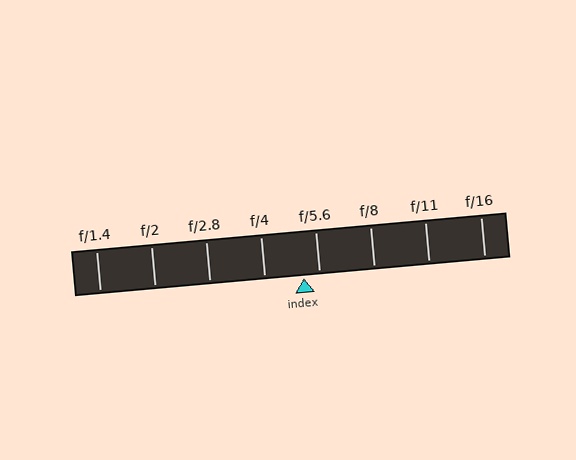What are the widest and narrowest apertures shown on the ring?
The widest aperture shown is f/1.4 and the narrowest is f/16.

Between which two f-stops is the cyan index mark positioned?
The index mark is between f/4 and f/5.6.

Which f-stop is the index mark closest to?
The index mark is closest to f/5.6.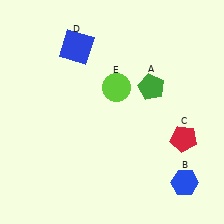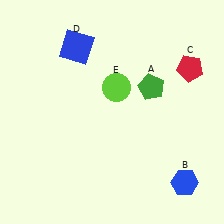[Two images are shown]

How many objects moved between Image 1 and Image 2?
1 object moved between the two images.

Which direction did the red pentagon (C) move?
The red pentagon (C) moved up.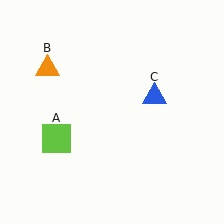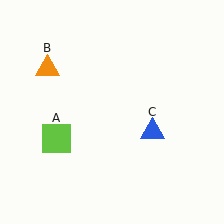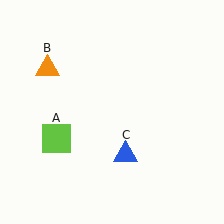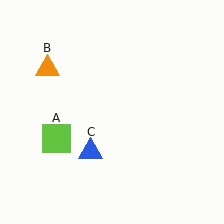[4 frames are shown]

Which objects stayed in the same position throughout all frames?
Lime square (object A) and orange triangle (object B) remained stationary.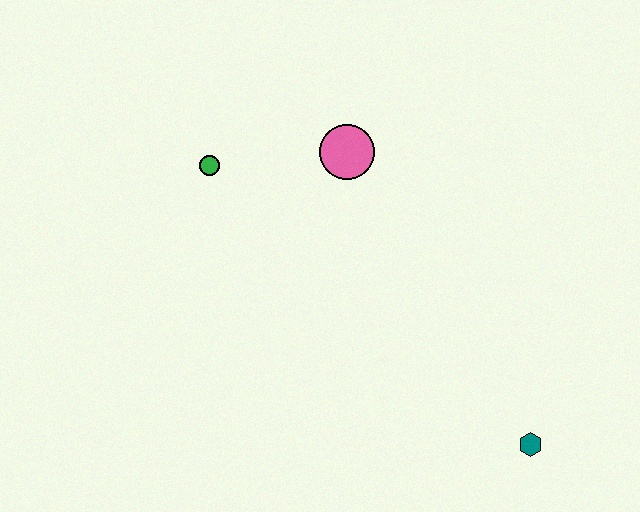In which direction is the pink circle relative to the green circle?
The pink circle is to the right of the green circle.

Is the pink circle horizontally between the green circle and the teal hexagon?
Yes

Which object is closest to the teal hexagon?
The pink circle is closest to the teal hexagon.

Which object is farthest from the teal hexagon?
The green circle is farthest from the teal hexagon.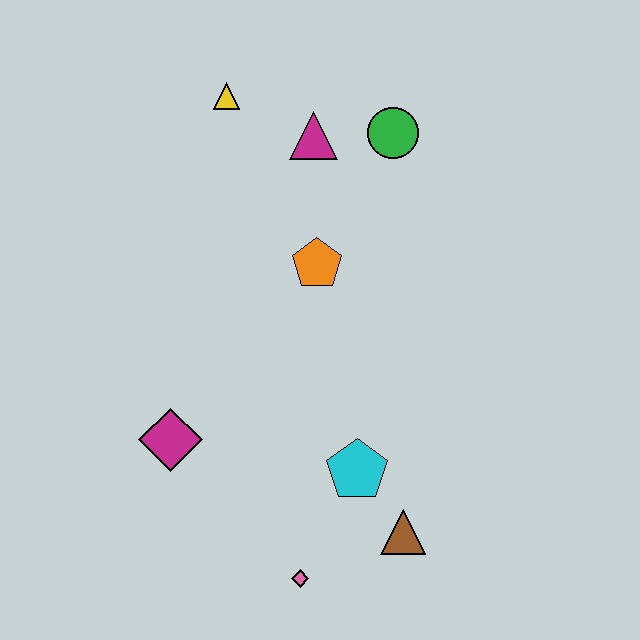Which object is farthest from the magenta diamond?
The green circle is farthest from the magenta diamond.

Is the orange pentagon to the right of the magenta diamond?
Yes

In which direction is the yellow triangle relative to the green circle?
The yellow triangle is to the left of the green circle.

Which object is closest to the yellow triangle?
The magenta triangle is closest to the yellow triangle.